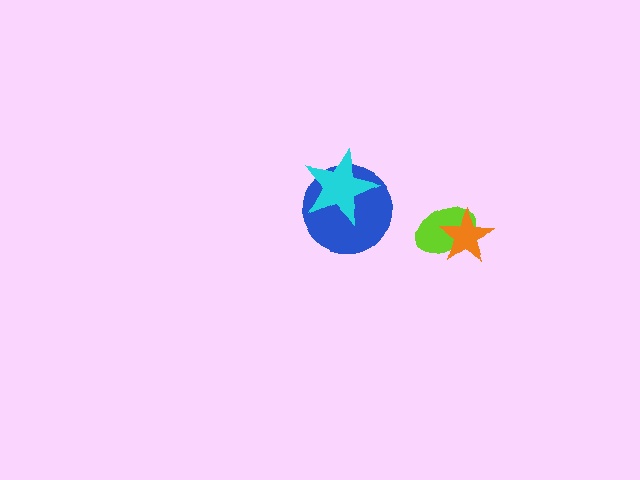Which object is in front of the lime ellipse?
The orange star is in front of the lime ellipse.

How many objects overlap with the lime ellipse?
1 object overlaps with the lime ellipse.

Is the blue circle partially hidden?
Yes, it is partially covered by another shape.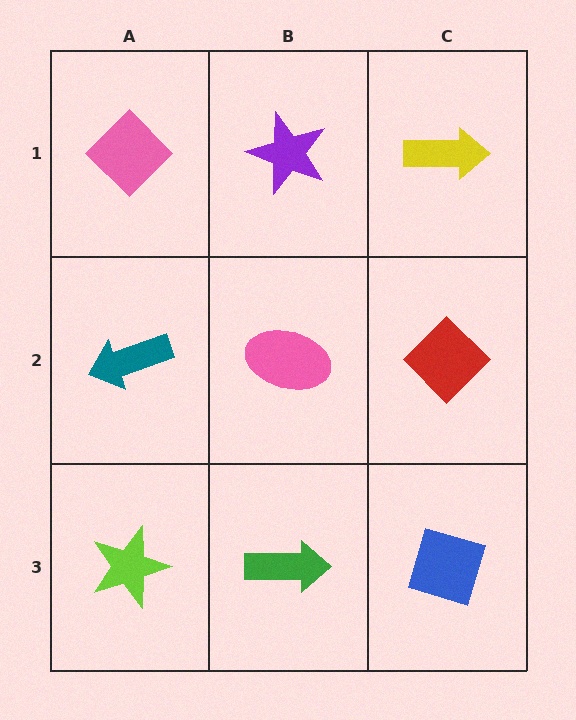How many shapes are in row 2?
3 shapes.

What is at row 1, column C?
A yellow arrow.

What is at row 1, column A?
A pink diamond.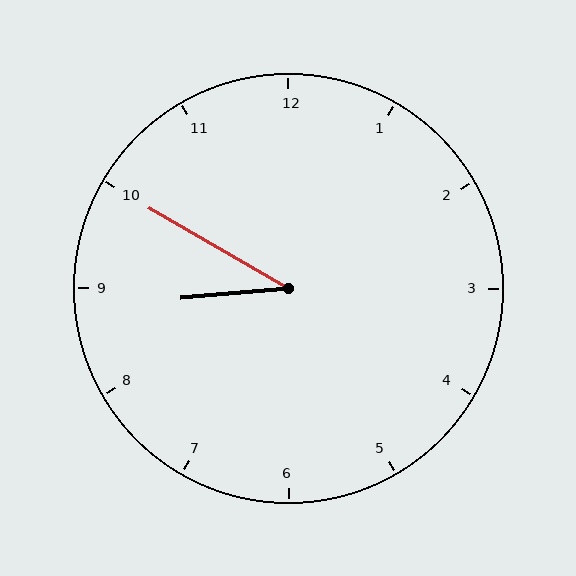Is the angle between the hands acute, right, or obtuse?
It is acute.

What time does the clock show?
8:50.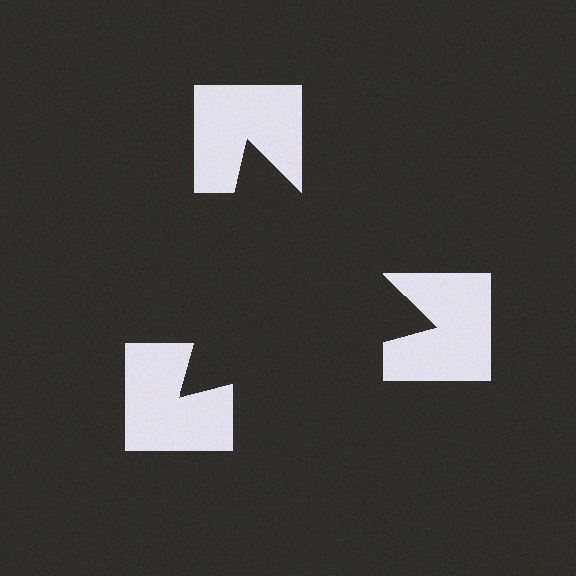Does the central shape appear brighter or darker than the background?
It typically appears slightly darker than the background, even though no actual brightness change is drawn.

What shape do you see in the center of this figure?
An illusory triangle — its edges are inferred from the aligned wedge cuts in the notched squares, not physically drawn.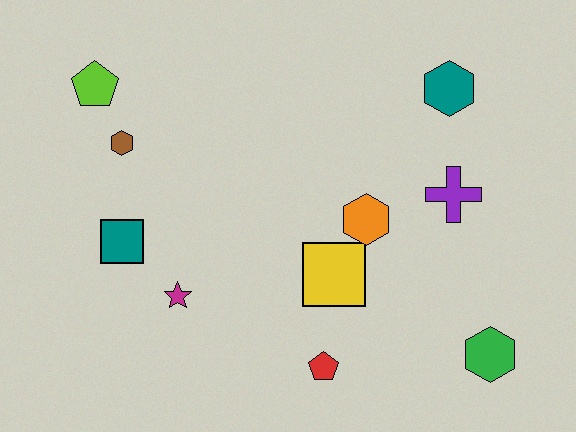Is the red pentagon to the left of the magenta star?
No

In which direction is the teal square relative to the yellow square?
The teal square is to the left of the yellow square.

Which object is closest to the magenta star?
The teal square is closest to the magenta star.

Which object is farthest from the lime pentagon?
The green hexagon is farthest from the lime pentagon.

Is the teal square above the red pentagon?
Yes